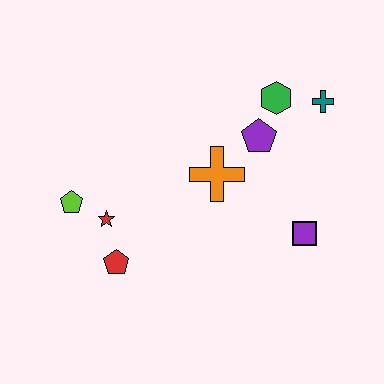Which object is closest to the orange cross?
The purple pentagon is closest to the orange cross.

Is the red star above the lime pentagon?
No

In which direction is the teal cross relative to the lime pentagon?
The teal cross is to the right of the lime pentagon.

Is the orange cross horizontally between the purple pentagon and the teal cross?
No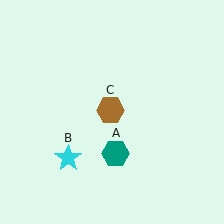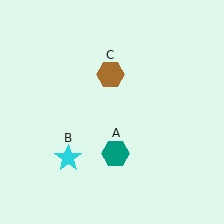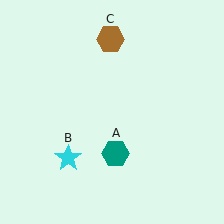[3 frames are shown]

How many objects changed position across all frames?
1 object changed position: brown hexagon (object C).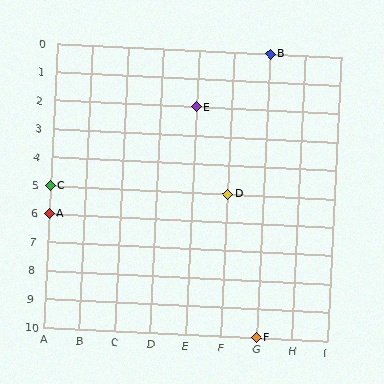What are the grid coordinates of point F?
Point F is at grid coordinates (G, 10).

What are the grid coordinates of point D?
Point D is at grid coordinates (F, 5).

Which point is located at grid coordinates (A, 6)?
Point A is at (A, 6).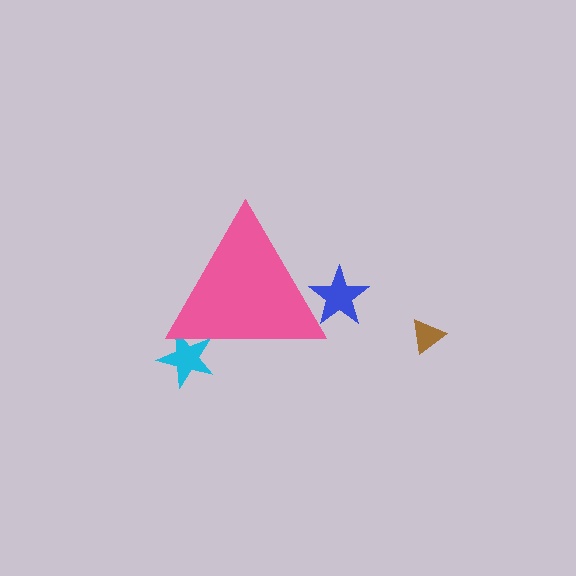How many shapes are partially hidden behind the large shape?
2 shapes are partially hidden.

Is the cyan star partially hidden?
Yes, the cyan star is partially hidden behind the pink triangle.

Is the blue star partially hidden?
Yes, the blue star is partially hidden behind the pink triangle.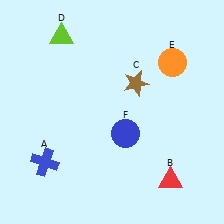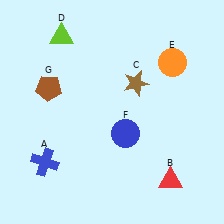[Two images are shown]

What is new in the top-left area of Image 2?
A brown pentagon (G) was added in the top-left area of Image 2.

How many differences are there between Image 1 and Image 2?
There is 1 difference between the two images.